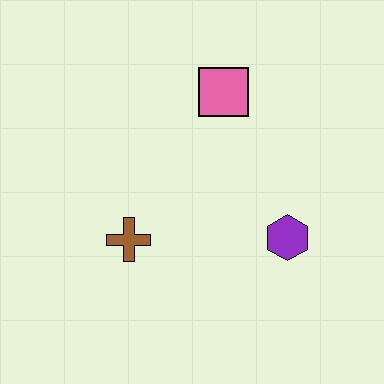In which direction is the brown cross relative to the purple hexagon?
The brown cross is to the left of the purple hexagon.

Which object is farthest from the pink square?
The brown cross is farthest from the pink square.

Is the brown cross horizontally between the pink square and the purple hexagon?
No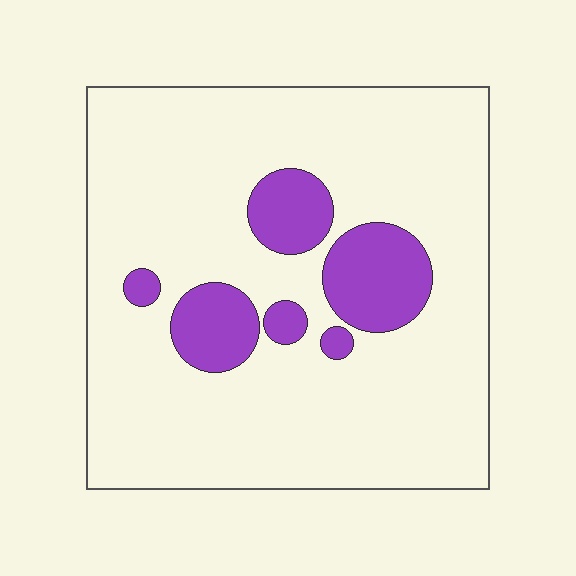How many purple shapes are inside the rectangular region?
6.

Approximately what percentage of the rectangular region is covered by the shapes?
Approximately 15%.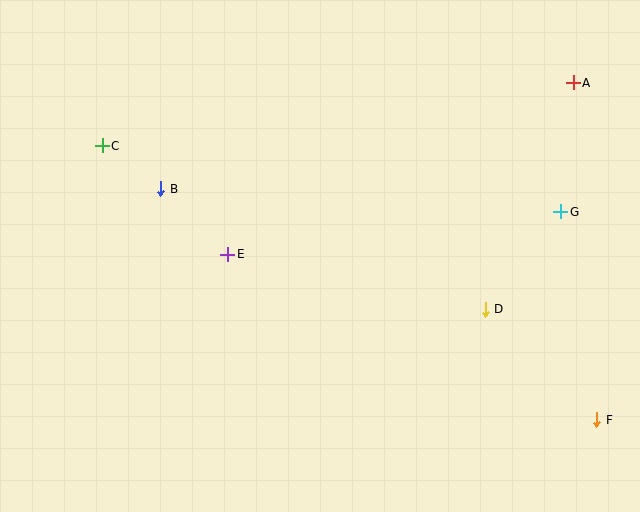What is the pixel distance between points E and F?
The distance between E and F is 404 pixels.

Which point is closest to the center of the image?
Point E at (228, 254) is closest to the center.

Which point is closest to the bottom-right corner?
Point F is closest to the bottom-right corner.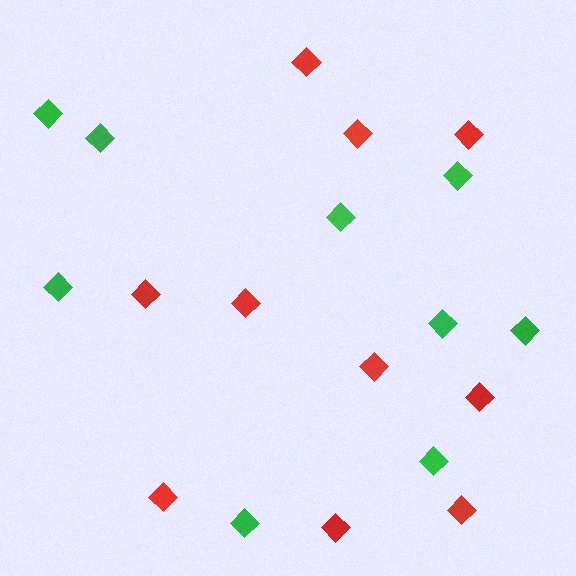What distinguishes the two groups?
There are 2 groups: one group of red diamonds (10) and one group of green diamonds (9).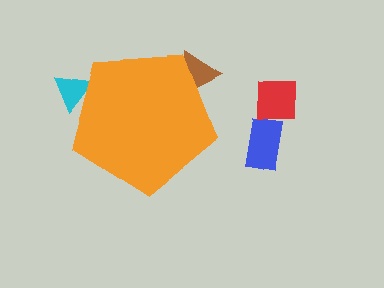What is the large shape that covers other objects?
An orange pentagon.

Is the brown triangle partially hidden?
Yes, the brown triangle is partially hidden behind the orange pentagon.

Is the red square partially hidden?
No, the red square is fully visible.